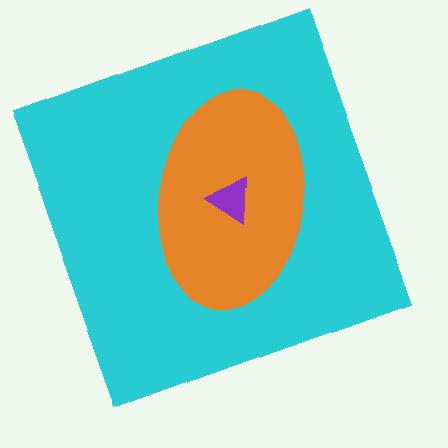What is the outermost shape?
The cyan square.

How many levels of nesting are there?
3.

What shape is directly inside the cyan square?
The orange ellipse.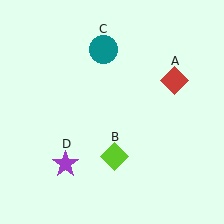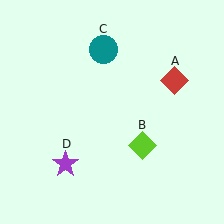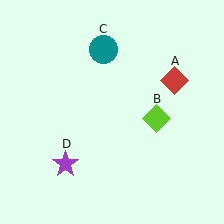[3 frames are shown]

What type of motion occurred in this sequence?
The lime diamond (object B) rotated counterclockwise around the center of the scene.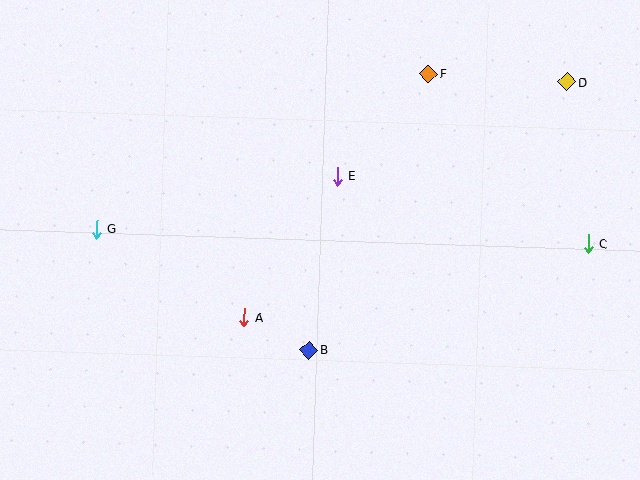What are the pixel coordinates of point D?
Point D is at (567, 82).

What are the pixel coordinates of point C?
Point C is at (588, 244).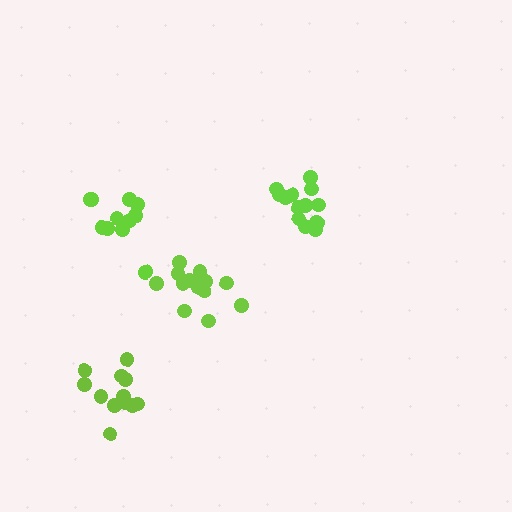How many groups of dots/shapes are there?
There are 4 groups.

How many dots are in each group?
Group 1: 11 dots, Group 2: 12 dots, Group 3: 13 dots, Group 4: 14 dots (50 total).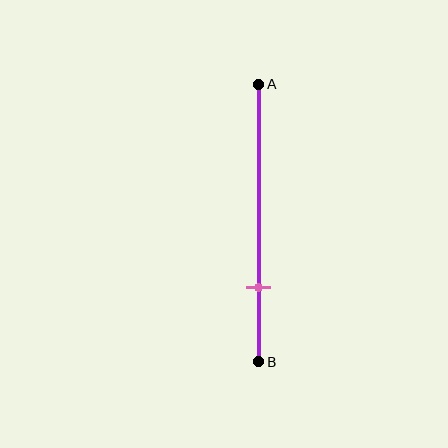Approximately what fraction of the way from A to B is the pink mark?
The pink mark is approximately 75% of the way from A to B.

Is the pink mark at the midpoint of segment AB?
No, the mark is at about 75% from A, not at the 50% midpoint.